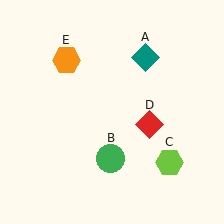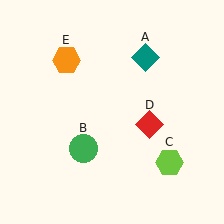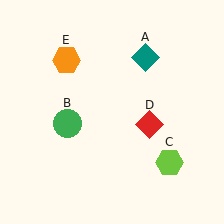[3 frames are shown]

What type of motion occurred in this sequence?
The green circle (object B) rotated clockwise around the center of the scene.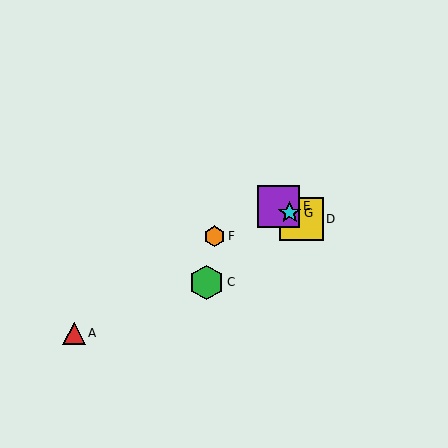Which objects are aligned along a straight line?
Objects B, D, E, G are aligned along a straight line.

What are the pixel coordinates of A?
Object A is at (74, 333).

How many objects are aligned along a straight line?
4 objects (B, D, E, G) are aligned along a straight line.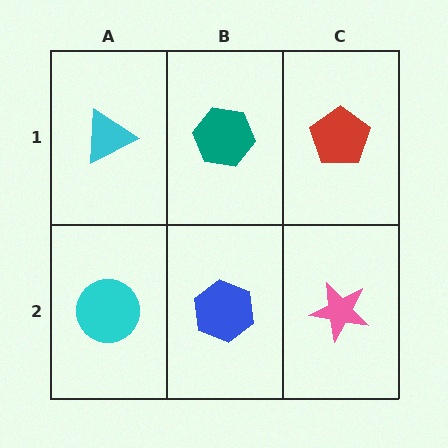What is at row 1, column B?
A teal hexagon.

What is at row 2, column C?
A pink star.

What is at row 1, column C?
A red pentagon.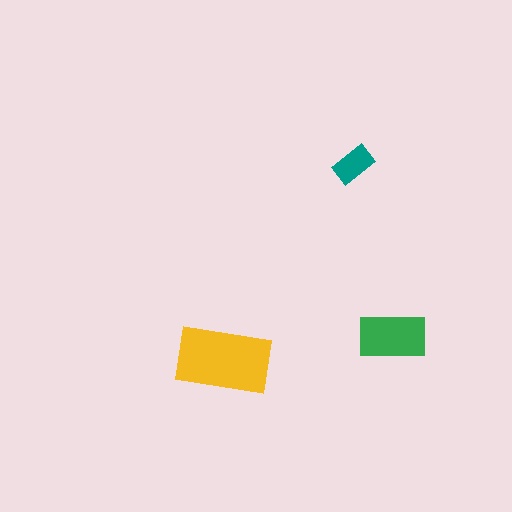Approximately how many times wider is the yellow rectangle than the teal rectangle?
About 2.5 times wider.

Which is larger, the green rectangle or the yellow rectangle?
The yellow one.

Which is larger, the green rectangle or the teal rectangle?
The green one.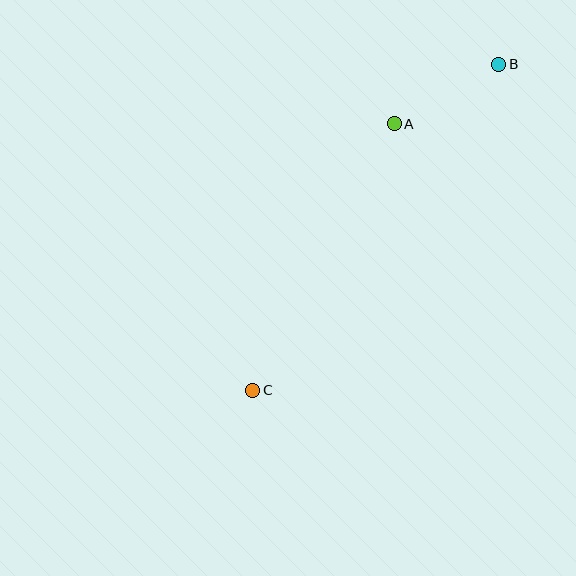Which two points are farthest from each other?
Points B and C are farthest from each other.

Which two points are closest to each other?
Points A and B are closest to each other.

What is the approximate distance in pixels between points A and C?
The distance between A and C is approximately 302 pixels.